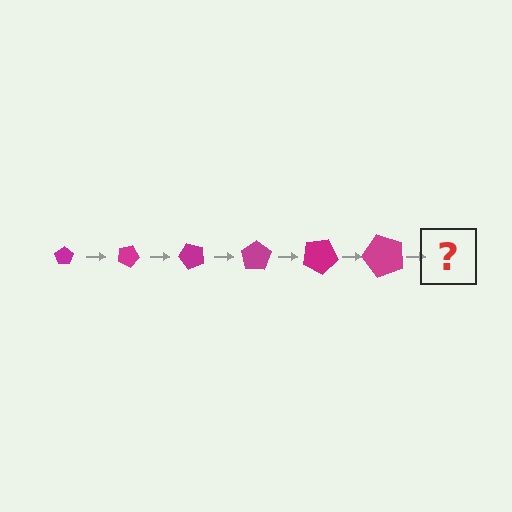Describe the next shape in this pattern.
It should be a pentagon, larger than the previous one and rotated 150 degrees from the start.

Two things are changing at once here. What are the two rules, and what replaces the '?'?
The two rules are that the pentagon grows larger each step and it rotates 25 degrees each step. The '?' should be a pentagon, larger than the previous one and rotated 150 degrees from the start.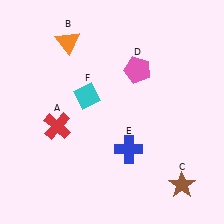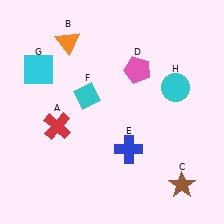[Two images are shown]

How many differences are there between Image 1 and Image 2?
There are 2 differences between the two images.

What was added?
A cyan square (G), a cyan circle (H) were added in Image 2.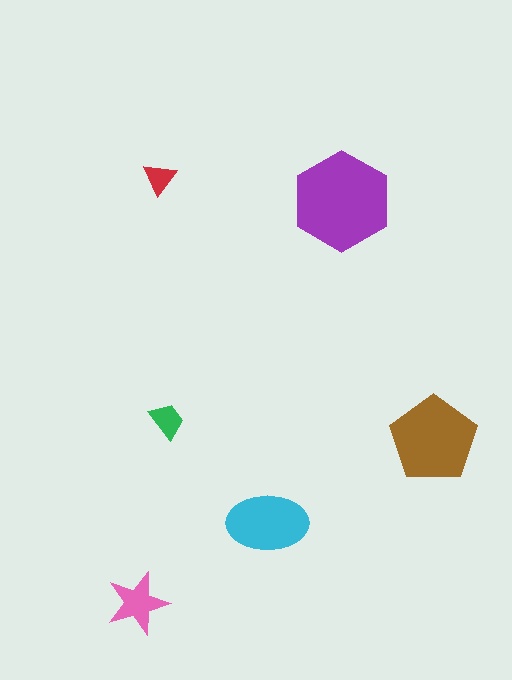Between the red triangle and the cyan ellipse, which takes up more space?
The cyan ellipse.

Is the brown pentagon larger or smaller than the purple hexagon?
Smaller.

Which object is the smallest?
The red triangle.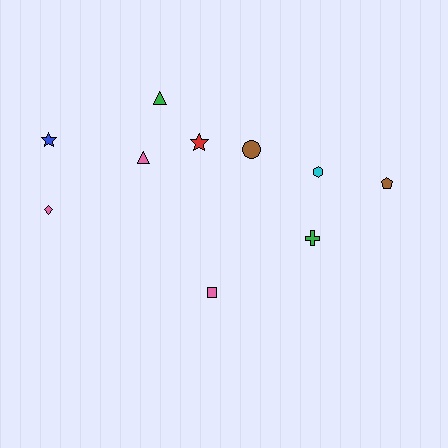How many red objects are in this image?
There is 1 red object.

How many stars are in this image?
There are 2 stars.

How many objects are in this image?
There are 10 objects.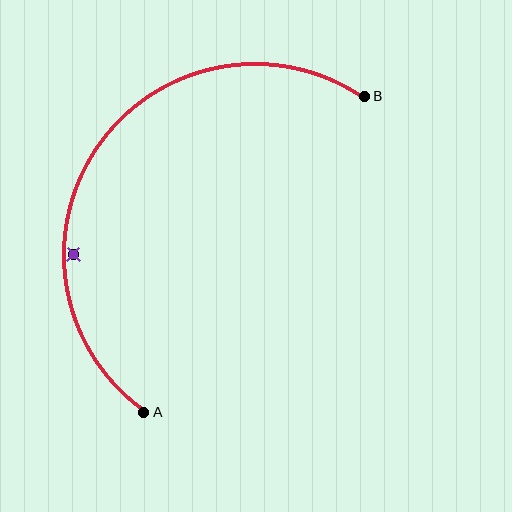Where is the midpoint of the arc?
The arc midpoint is the point on the curve farthest from the straight line joining A and B. It sits above and to the left of that line.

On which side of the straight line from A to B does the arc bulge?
The arc bulges above and to the left of the straight line connecting A and B.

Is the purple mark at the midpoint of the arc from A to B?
No — the purple mark does not lie on the arc at all. It sits slightly inside the curve.